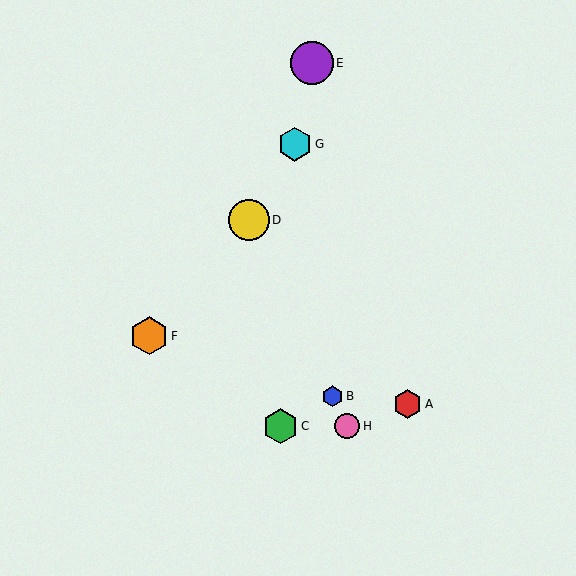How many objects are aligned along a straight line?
3 objects (B, D, H) are aligned along a straight line.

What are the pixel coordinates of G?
Object G is at (295, 144).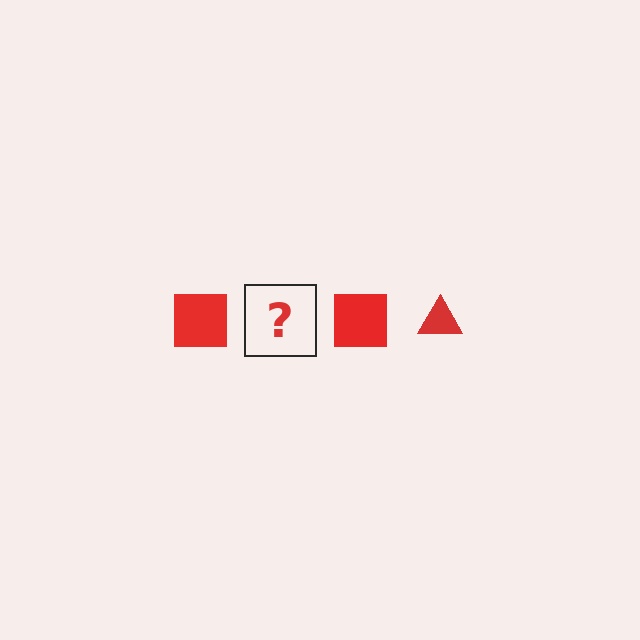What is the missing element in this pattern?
The missing element is a red triangle.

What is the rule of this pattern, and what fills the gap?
The rule is that the pattern cycles through square, triangle shapes in red. The gap should be filled with a red triangle.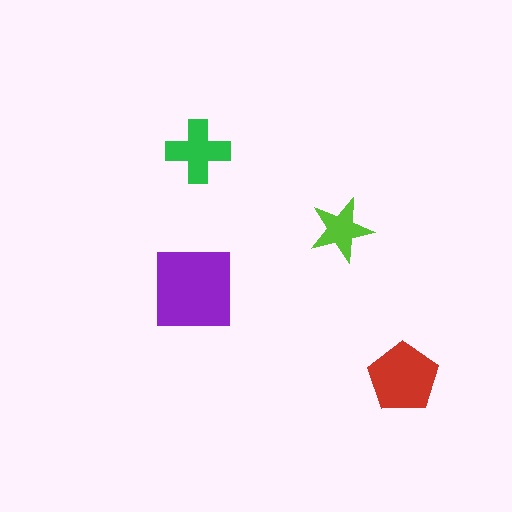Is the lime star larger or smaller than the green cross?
Smaller.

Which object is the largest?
The purple square.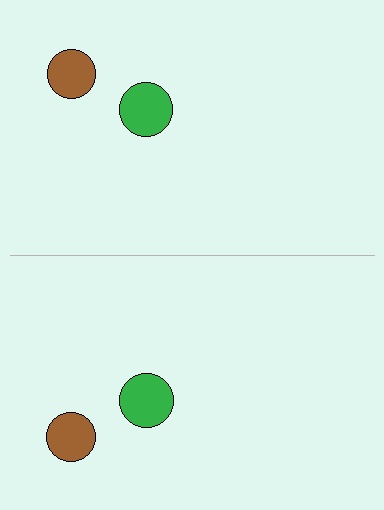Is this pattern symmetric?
Yes, this pattern has bilateral (reflection) symmetry.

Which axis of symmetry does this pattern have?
The pattern has a horizontal axis of symmetry running through the center of the image.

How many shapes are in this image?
There are 4 shapes in this image.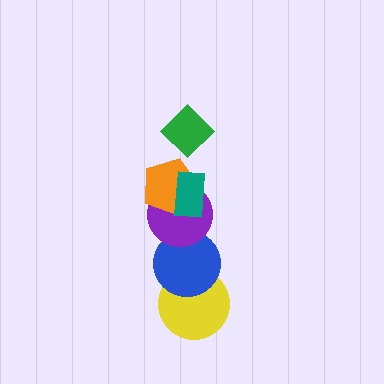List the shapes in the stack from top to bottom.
From top to bottom: the green diamond, the teal rectangle, the orange pentagon, the purple circle, the blue circle, the yellow circle.